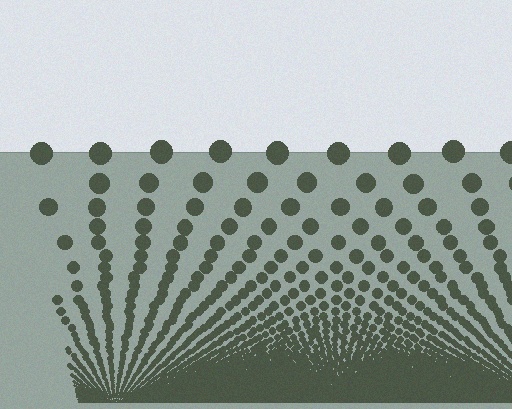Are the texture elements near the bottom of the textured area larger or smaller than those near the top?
Smaller. The gradient is inverted — elements near the bottom are smaller and denser.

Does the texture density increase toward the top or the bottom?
Density increases toward the bottom.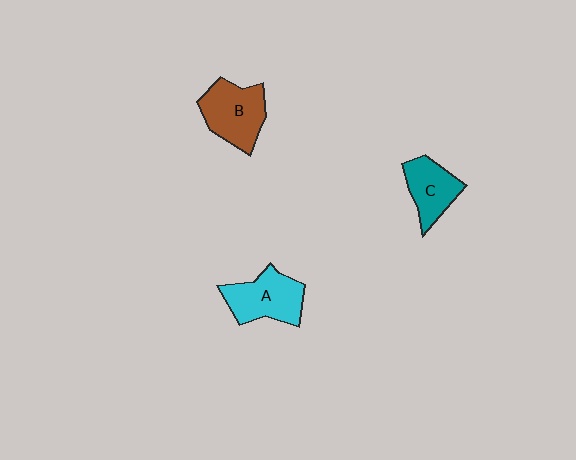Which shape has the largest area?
Shape B (brown).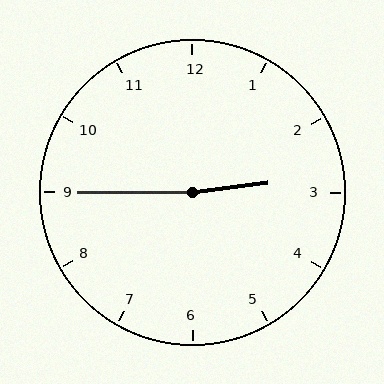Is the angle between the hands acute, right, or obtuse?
It is obtuse.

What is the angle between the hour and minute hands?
Approximately 172 degrees.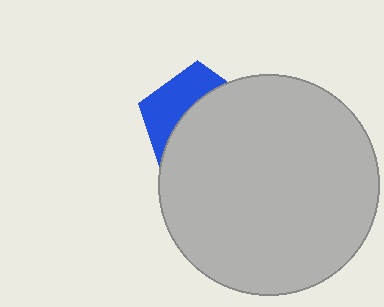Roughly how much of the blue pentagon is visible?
A small part of it is visible (roughly 36%).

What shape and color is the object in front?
The object in front is a light gray circle.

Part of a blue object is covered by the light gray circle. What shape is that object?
It is a pentagon.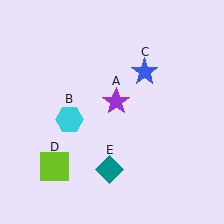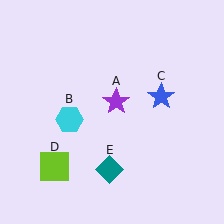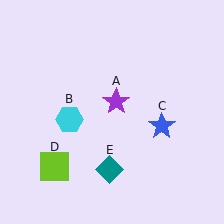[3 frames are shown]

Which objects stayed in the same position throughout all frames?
Purple star (object A) and cyan hexagon (object B) and lime square (object D) and teal diamond (object E) remained stationary.